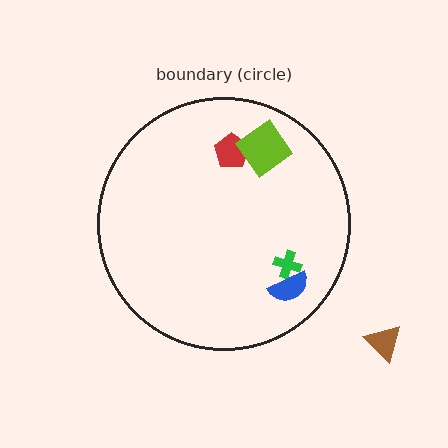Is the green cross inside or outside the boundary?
Inside.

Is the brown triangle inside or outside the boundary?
Outside.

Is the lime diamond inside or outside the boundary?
Inside.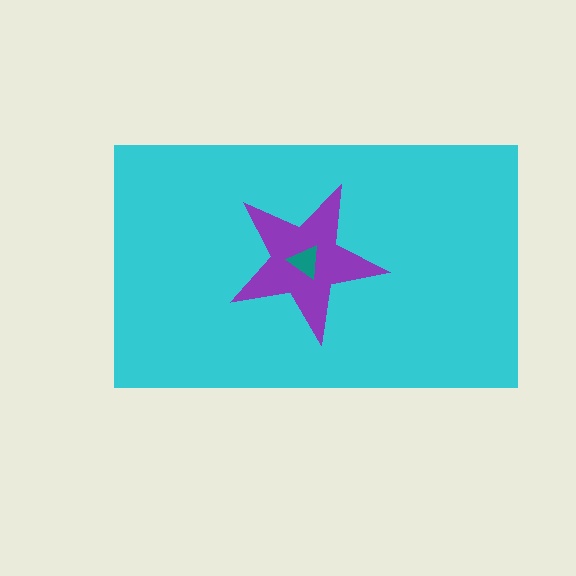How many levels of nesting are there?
3.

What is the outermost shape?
The cyan rectangle.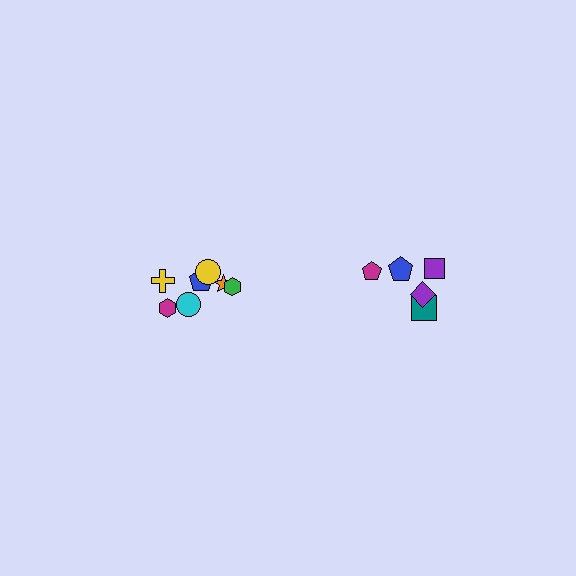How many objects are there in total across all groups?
There are 12 objects.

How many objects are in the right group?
There are 5 objects.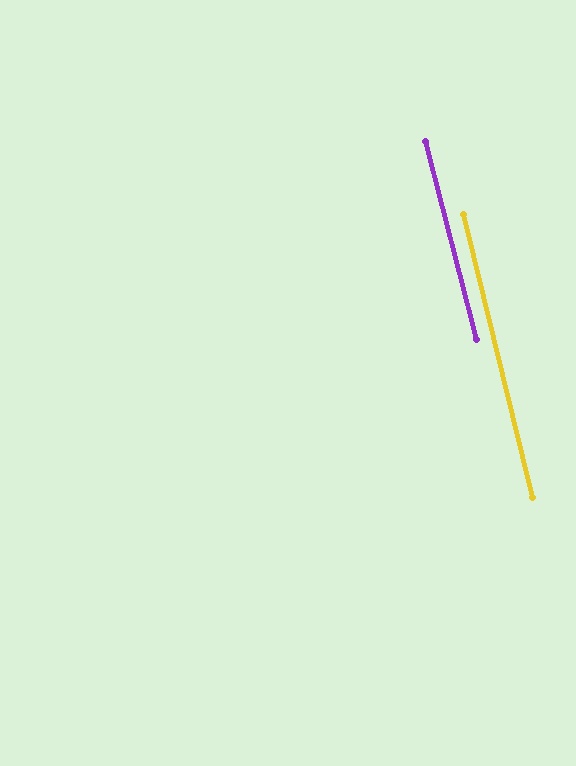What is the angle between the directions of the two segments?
Approximately 1 degree.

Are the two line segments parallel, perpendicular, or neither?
Parallel — their directions differ by only 0.7°.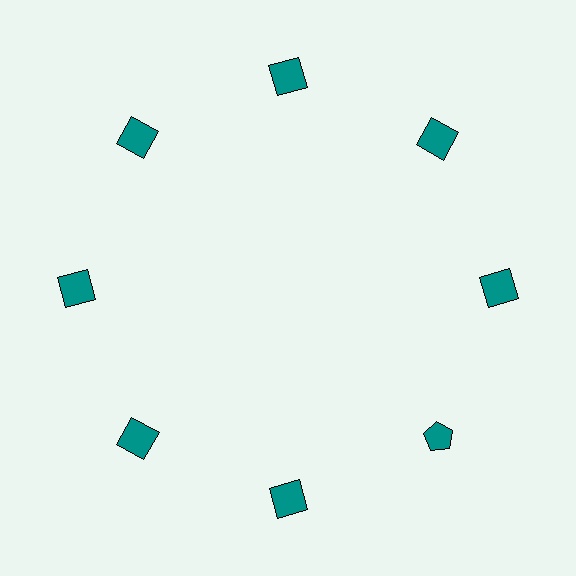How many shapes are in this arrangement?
There are 8 shapes arranged in a ring pattern.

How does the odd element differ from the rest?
It has a different shape: pentagon instead of square.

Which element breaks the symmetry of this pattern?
The teal pentagon at roughly the 4 o'clock position breaks the symmetry. All other shapes are teal squares.